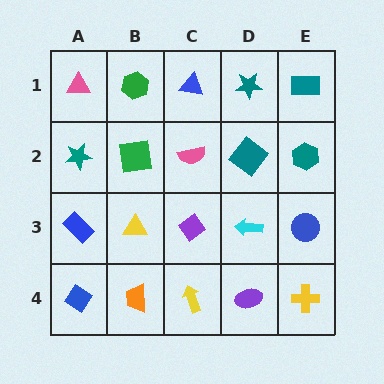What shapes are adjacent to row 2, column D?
A teal star (row 1, column D), a cyan arrow (row 3, column D), a pink semicircle (row 2, column C), a teal hexagon (row 2, column E).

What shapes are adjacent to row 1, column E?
A teal hexagon (row 2, column E), a teal star (row 1, column D).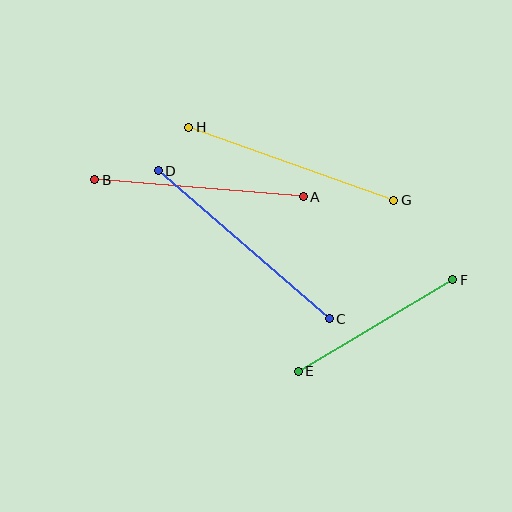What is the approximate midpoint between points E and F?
The midpoint is at approximately (375, 325) pixels.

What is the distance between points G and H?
The distance is approximately 218 pixels.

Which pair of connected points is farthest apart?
Points C and D are farthest apart.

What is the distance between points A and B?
The distance is approximately 209 pixels.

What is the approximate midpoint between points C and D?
The midpoint is at approximately (244, 245) pixels.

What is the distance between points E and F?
The distance is approximately 179 pixels.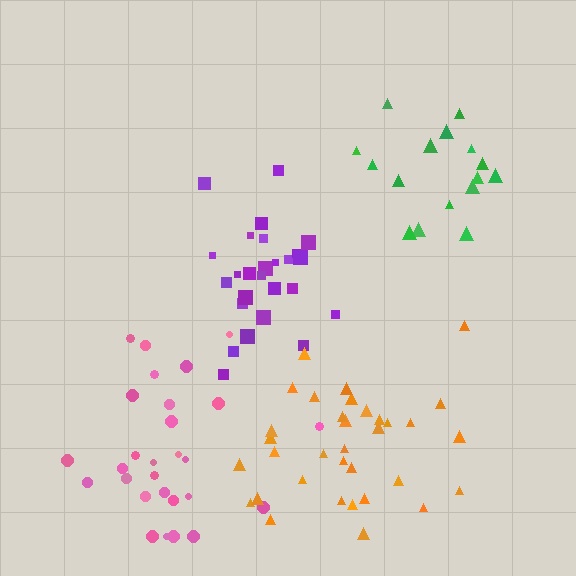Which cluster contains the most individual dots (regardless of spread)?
Orange (34).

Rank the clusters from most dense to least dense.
purple, orange, pink, green.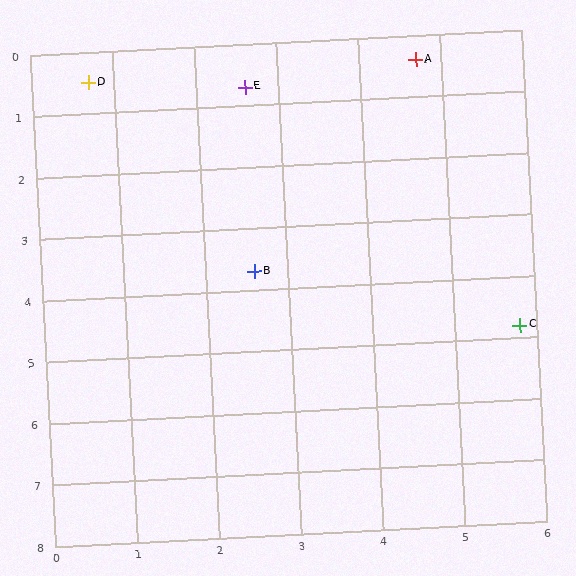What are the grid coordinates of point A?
Point A is at approximately (4.7, 0.4).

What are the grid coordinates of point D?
Point D is at approximately (0.7, 0.5).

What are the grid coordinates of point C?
Point C is at approximately (5.8, 4.8).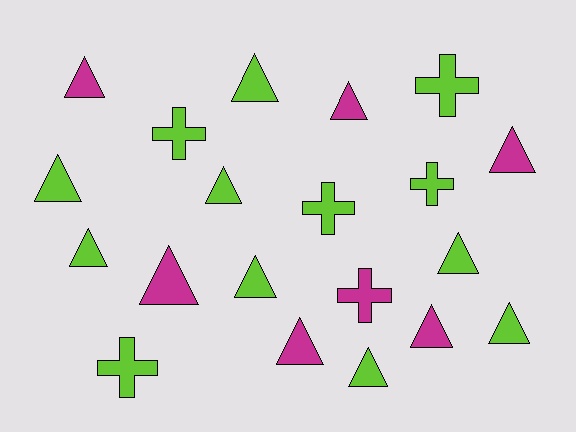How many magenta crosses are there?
There is 1 magenta cross.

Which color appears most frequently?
Lime, with 13 objects.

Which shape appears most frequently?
Triangle, with 14 objects.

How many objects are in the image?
There are 20 objects.